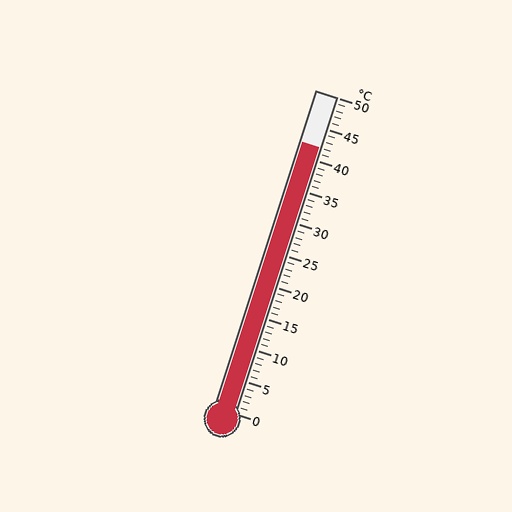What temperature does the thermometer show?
The thermometer shows approximately 42°C.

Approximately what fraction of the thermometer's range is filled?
The thermometer is filled to approximately 85% of its range.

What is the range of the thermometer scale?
The thermometer scale ranges from 0°C to 50°C.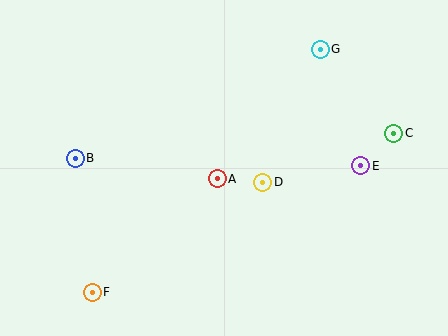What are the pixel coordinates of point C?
Point C is at (394, 133).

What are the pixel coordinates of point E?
Point E is at (361, 166).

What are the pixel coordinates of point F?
Point F is at (92, 292).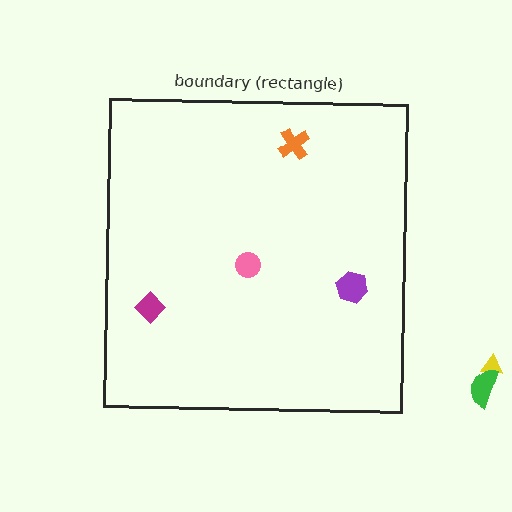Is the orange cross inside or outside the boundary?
Inside.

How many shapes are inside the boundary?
4 inside, 2 outside.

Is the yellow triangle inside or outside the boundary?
Outside.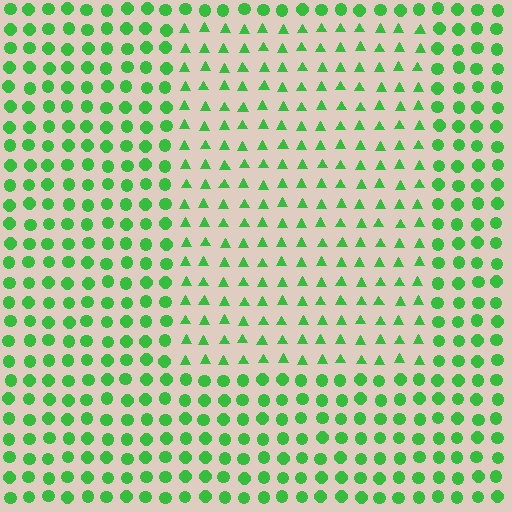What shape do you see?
I see a rectangle.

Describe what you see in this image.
The image is filled with small green elements arranged in a uniform grid. A rectangle-shaped region contains triangles, while the surrounding area contains circles. The boundary is defined purely by the change in element shape.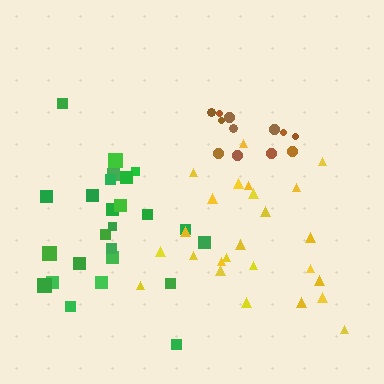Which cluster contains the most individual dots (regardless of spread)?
Green (25).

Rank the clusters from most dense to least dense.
brown, green, yellow.